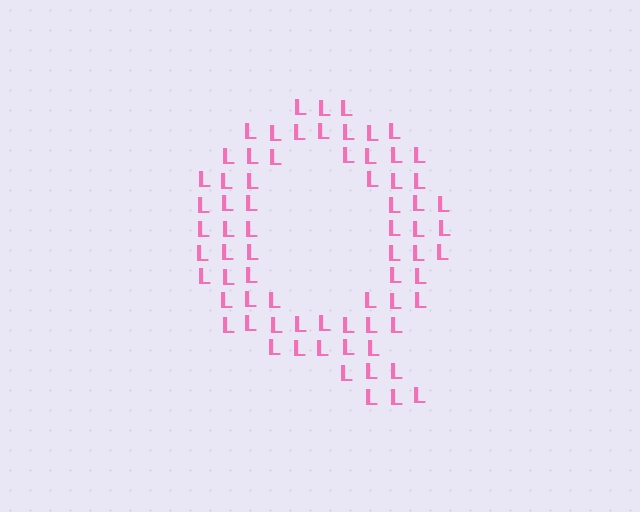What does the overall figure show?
The overall figure shows the letter Q.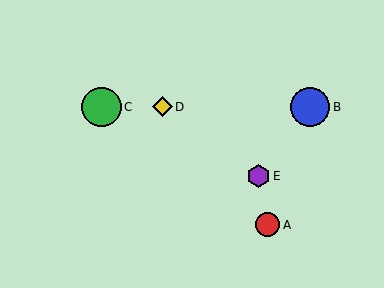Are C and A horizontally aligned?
No, C is at y≈107 and A is at y≈225.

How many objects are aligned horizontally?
3 objects (B, C, D) are aligned horizontally.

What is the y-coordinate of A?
Object A is at y≈225.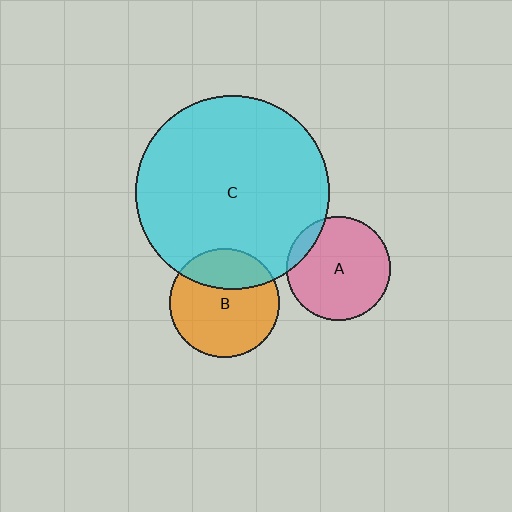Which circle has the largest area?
Circle C (cyan).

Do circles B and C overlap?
Yes.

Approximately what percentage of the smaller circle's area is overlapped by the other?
Approximately 30%.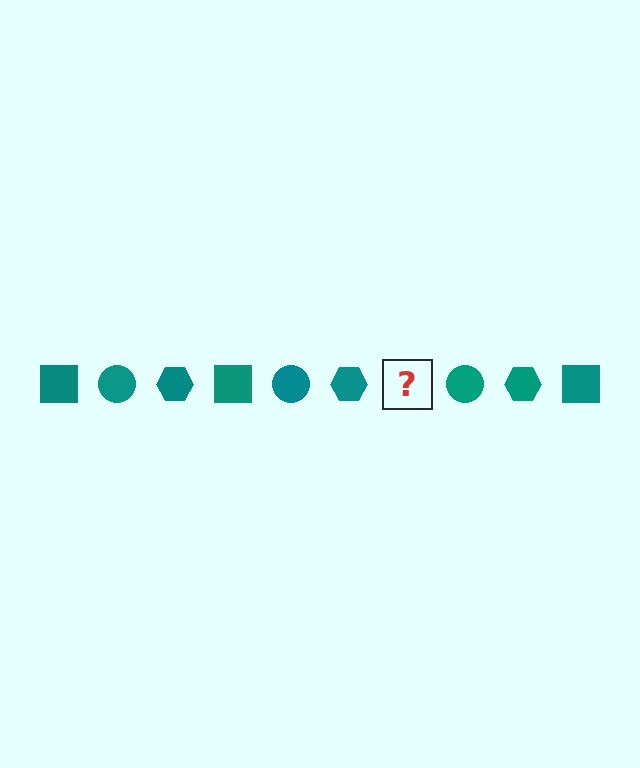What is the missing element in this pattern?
The missing element is a teal square.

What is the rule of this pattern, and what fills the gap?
The rule is that the pattern cycles through square, circle, hexagon shapes in teal. The gap should be filled with a teal square.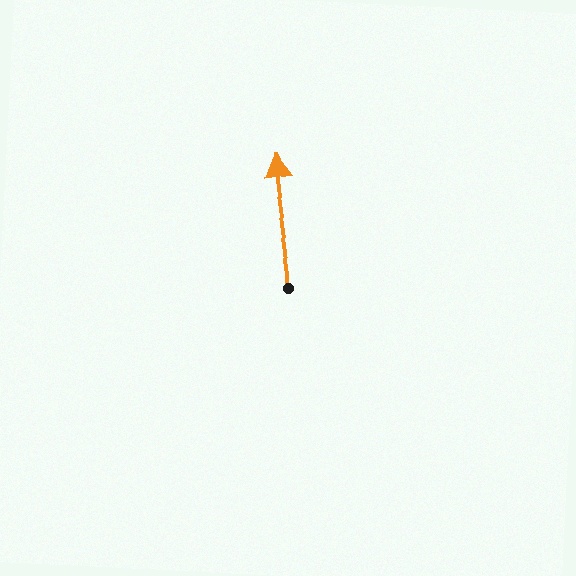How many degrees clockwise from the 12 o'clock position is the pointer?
Approximately 352 degrees.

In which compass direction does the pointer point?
North.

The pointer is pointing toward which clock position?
Roughly 12 o'clock.